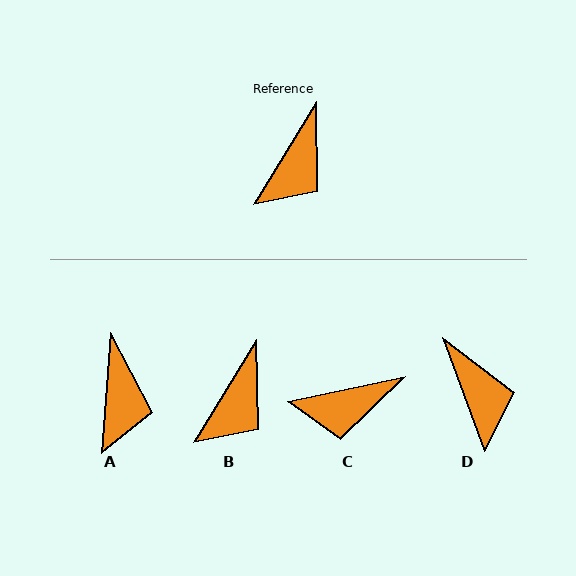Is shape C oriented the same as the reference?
No, it is off by about 47 degrees.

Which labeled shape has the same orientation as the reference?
B.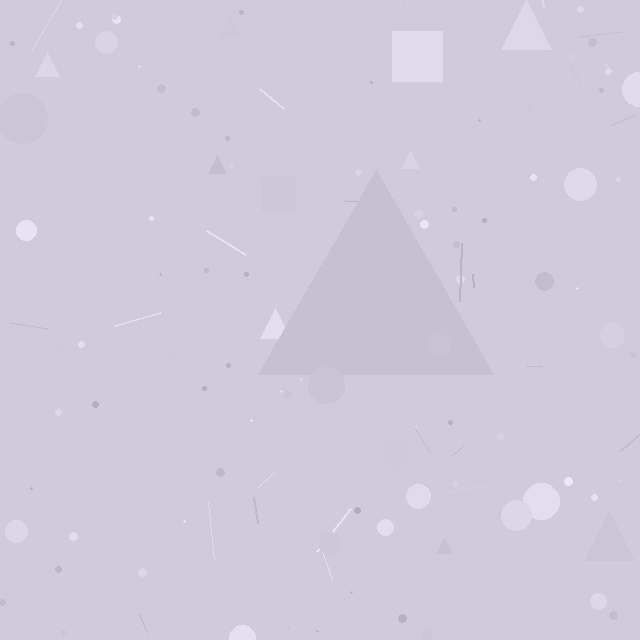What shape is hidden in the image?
A triangle is hidden in the image.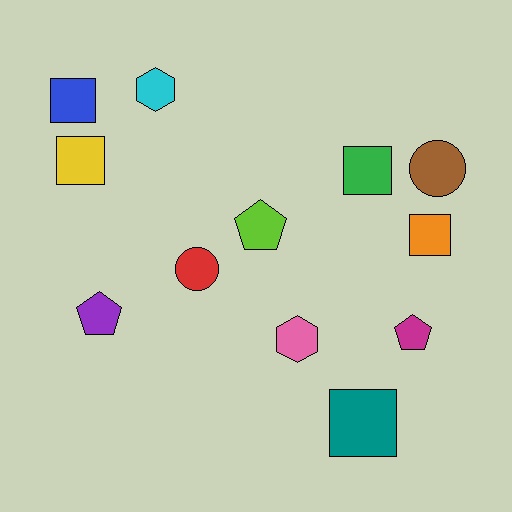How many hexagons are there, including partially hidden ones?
There are 2 hexagons.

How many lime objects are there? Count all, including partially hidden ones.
There is 1 lime object.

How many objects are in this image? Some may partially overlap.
There are 12 objects.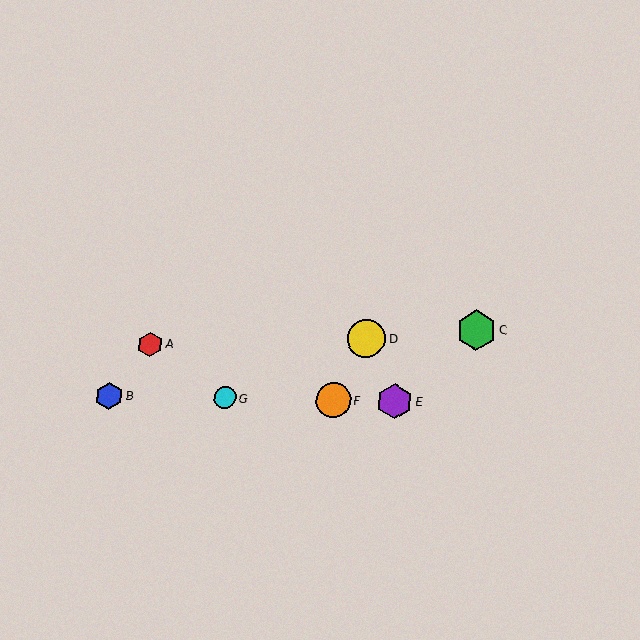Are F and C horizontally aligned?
No, F is at y≈400 and C is at y≈330.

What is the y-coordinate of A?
Object A is at y≈344.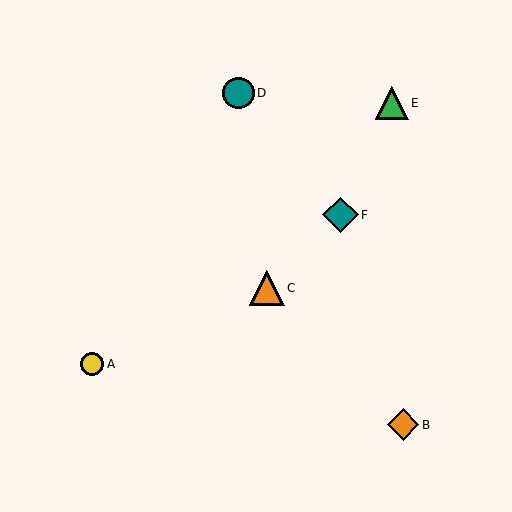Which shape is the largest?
The teal diamond (labeled F) is the largest.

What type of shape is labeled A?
Shape A is a yellow circle.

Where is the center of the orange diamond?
The center of the orange diamond is at (403, 425).